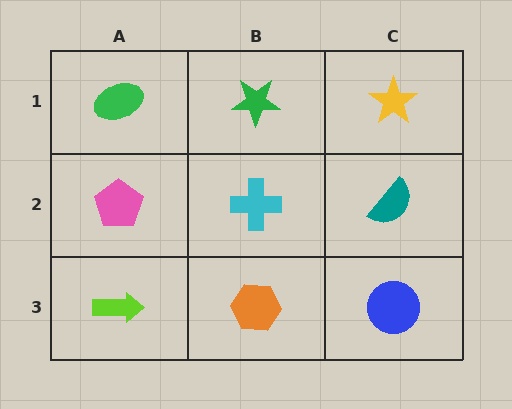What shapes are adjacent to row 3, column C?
A teal semicircle (row 2, column C), an orange hexagon (row 3, column B).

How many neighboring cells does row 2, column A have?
3.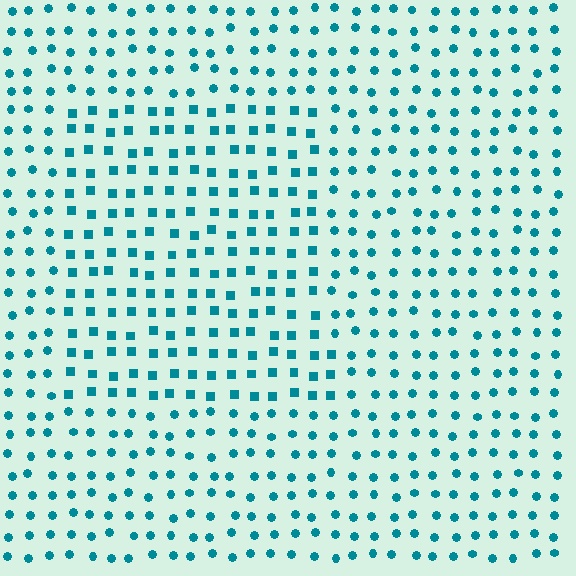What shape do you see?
I see a rectangle.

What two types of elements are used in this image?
The image uses squares inside the rectangle region and circles outside it.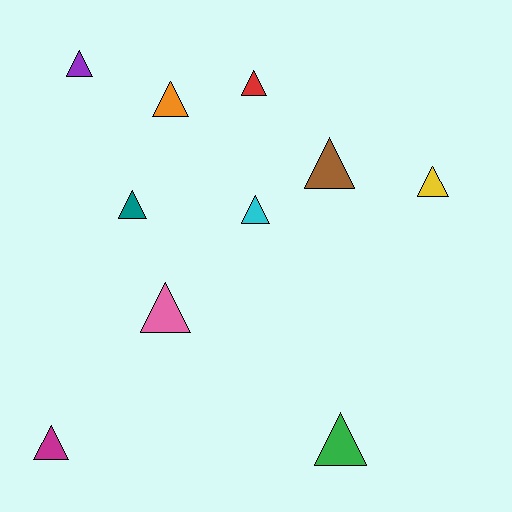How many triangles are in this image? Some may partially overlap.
There are 10 triangles.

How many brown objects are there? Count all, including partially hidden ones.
There is 1 brown object.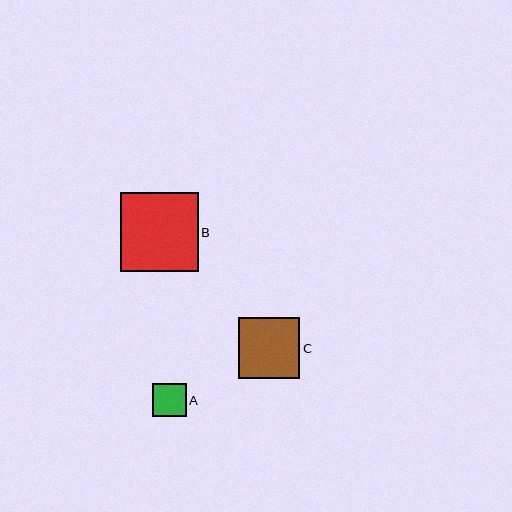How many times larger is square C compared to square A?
Square C is approximately 1.8 times the size of square A.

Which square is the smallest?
Square A is the smallest with a size of approximately 33 pixels.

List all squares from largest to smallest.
From largest to smallest: B, C, A.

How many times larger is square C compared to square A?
Square C is approximately 1.8 times the size of square A.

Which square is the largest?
Square B is the largest with a size of approximately 78 pixels.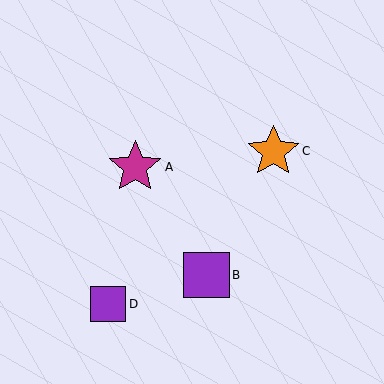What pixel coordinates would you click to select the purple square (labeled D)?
Click at (108, 304) to select the purple square D.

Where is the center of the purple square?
The center of the purple square is at (206, 275).